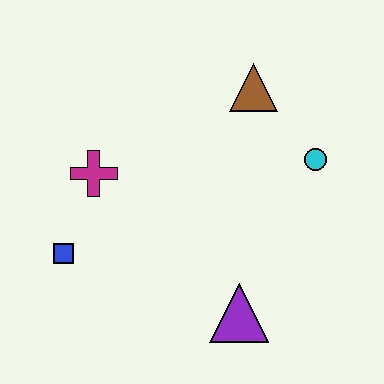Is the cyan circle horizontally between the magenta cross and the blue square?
No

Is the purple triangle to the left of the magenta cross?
No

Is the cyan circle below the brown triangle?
Yes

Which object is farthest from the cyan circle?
The blue square is farthest from the cyan circle.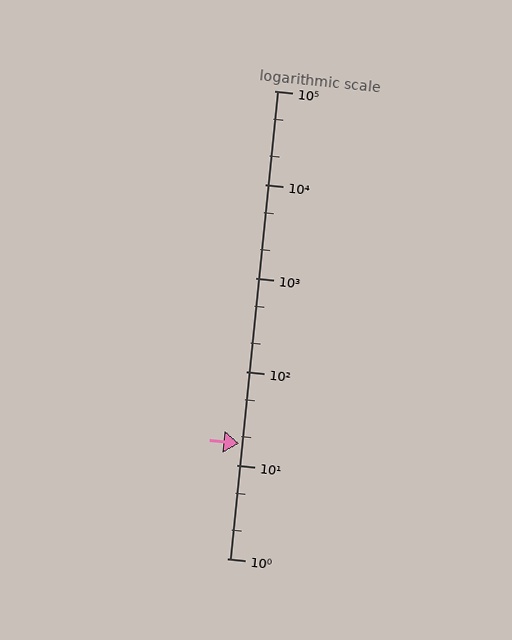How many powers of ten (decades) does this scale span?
The scale spans 5 decades, from 1 to 100000.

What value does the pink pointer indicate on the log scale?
The pointer indicates approximately 17.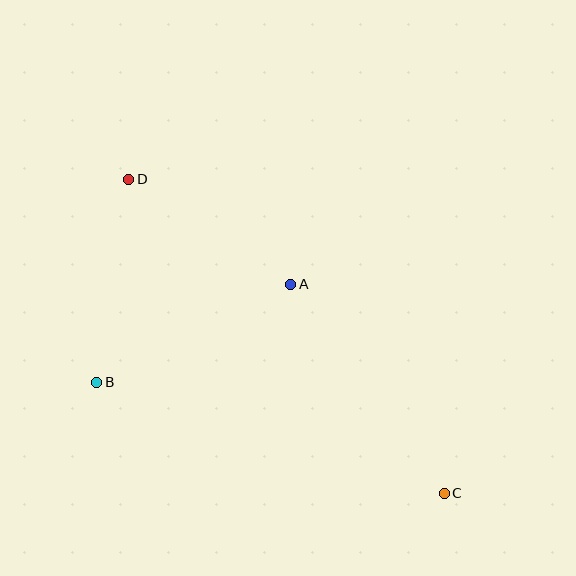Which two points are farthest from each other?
Points C and D are farthest from each other.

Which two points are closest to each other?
Points A and D are closest to each other.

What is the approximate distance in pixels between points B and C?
The distance between B and C is approximately 365 pixels.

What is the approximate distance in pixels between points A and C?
The distance between A and C is approximately 259 pixels.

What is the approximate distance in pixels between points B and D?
The distance between B and D is approximately 206 pixels.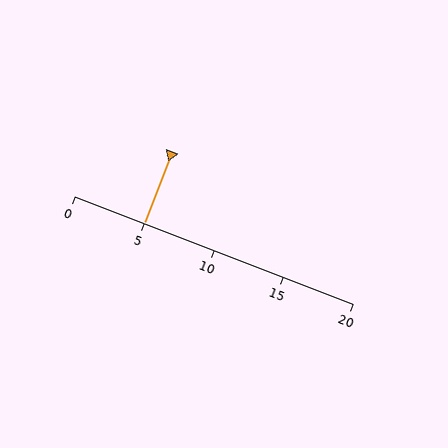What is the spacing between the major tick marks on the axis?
The major ticks are spaced 5 apart.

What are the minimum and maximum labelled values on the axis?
The axis runs from 0 to 20.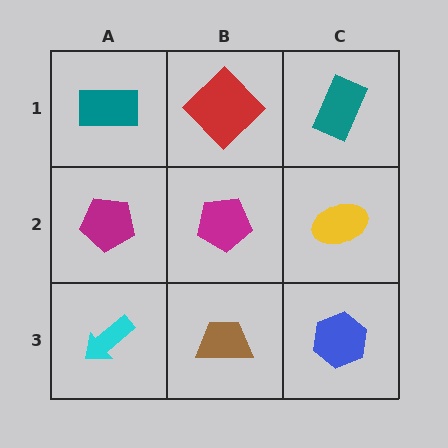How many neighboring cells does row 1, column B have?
3.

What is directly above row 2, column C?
A teal rectangle.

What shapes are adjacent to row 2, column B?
A red diamond (row 1, column B), a brown trapezoid (row 3, column B), a magenta pentagon (row 2, column A), a yellow ellipse (row 2, column C).